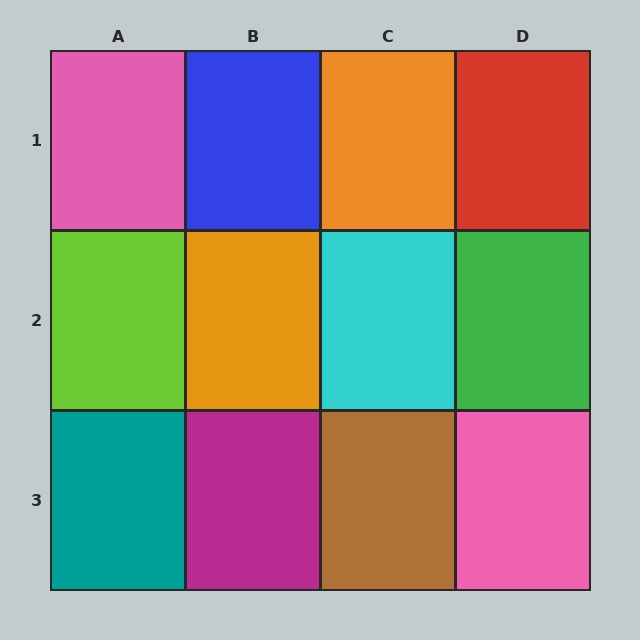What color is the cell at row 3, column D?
Pink.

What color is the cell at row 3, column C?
Brown.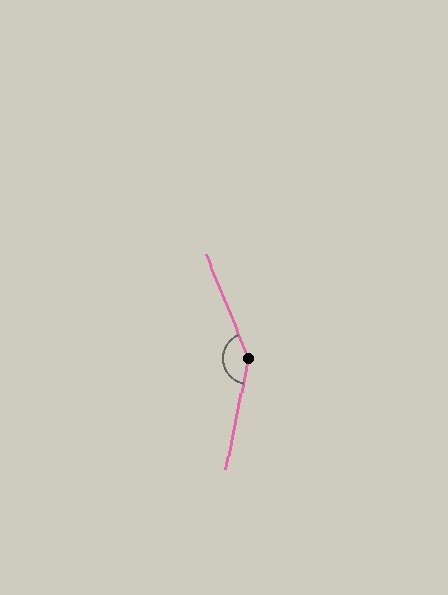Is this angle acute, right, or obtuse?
It is obtuse.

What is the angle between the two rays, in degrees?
Approximately 146 degrees.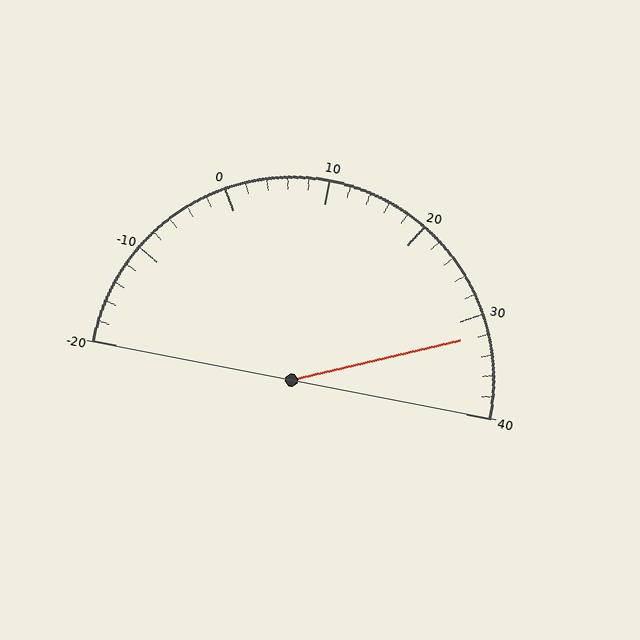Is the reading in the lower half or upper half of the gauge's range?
The reading is in the upper half of the range (-20 to 40).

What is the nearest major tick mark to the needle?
The nearest major tick mark is 30.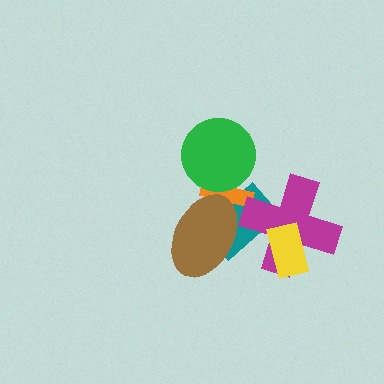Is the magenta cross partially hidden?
Yes, it is partially covered by another shape.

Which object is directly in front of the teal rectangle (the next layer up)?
The orange cross is directly in front of the teal rectangle.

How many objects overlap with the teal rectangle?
3 objects overlap with the teal rectangle.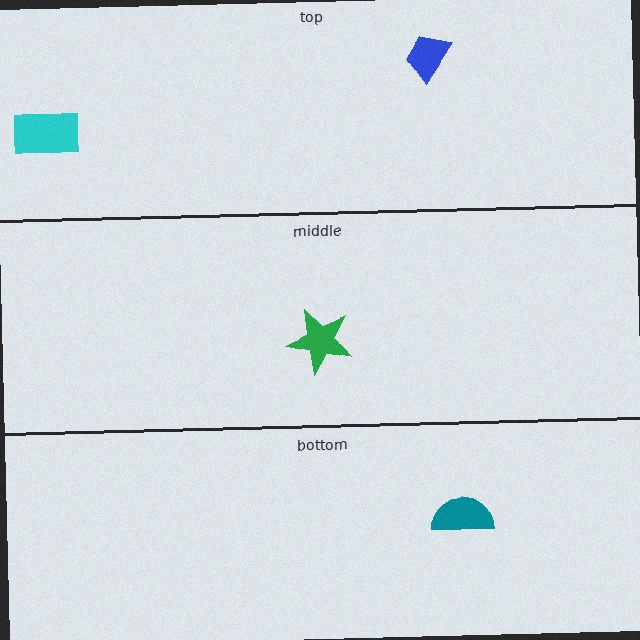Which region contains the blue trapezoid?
The top region.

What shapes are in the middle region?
The green star.